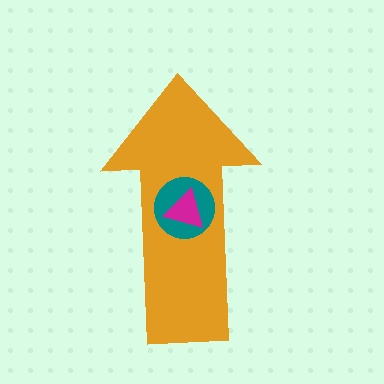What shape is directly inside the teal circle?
The magenta triangle.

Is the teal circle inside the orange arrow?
Yes.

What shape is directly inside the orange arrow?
The teal circle.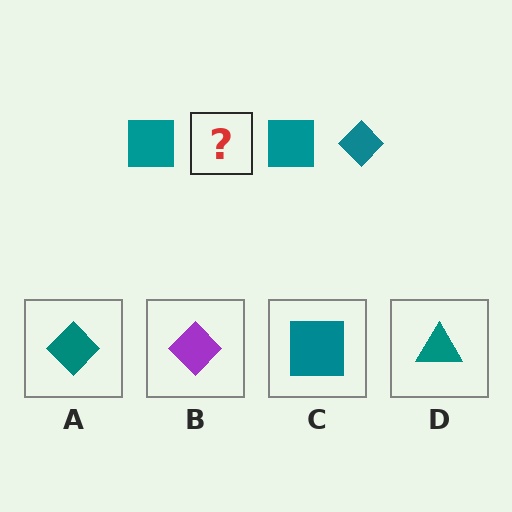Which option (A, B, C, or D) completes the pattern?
A.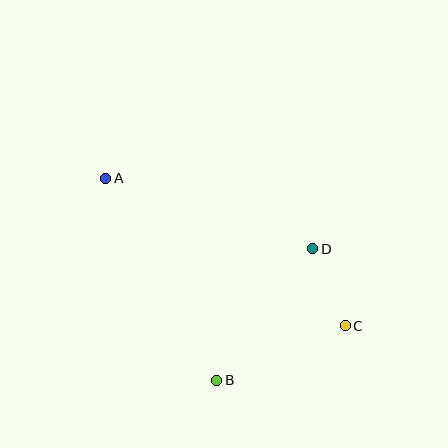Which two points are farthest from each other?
Points A and C are farthest from each other.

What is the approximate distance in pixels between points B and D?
The distance between B and D is approximately 163 pixels.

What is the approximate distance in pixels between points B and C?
The distance between B and C is approximately 140 pixels.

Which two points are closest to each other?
Points C and D are closest to each other.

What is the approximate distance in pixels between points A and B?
The distance between A and B is approximately 230 pixels.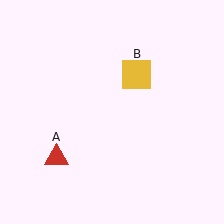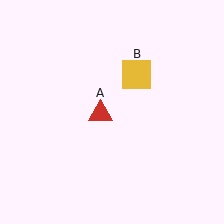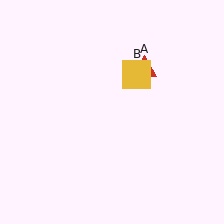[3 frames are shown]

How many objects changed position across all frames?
1 object changed position: red triangle (object A).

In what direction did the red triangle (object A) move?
The red triangle (object A) moved up and to the right.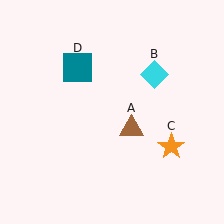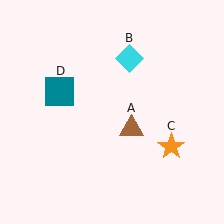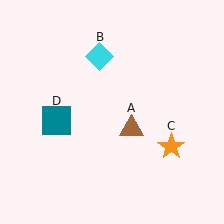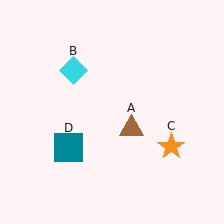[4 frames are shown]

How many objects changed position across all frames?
2 objects changed position: cyan diamond (object B), teal square (object D).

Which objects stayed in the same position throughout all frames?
Brown triangle (object A) and orange star (object C) remained stationary.